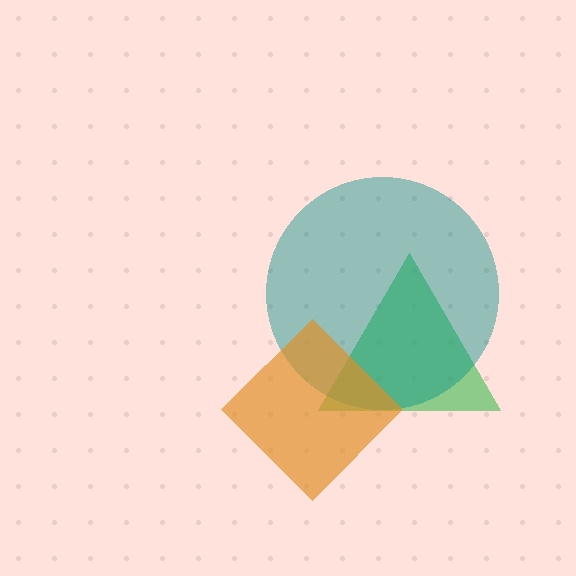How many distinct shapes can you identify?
There are 3 distinct shapes: a green triangle, a teal circle, an orange diamond.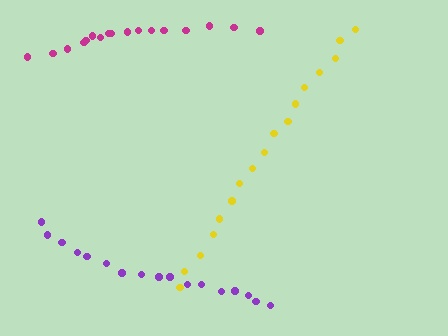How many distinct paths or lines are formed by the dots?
There are 3 distinct paths.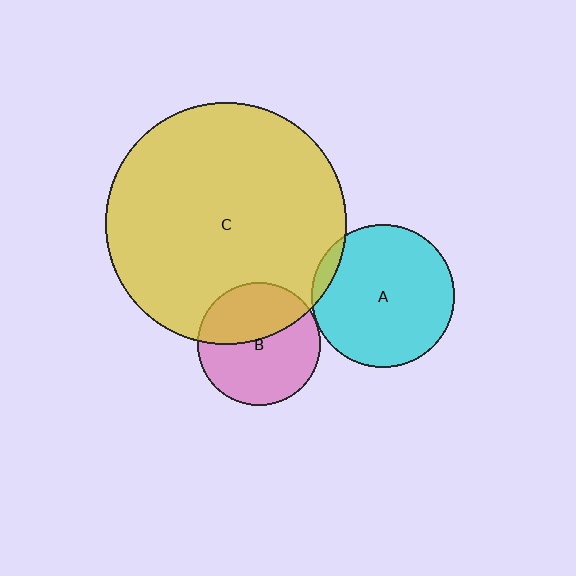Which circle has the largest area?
Circle C (yellow).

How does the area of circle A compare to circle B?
Approximately 1.4 times.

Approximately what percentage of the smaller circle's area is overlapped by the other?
Approximately 5%.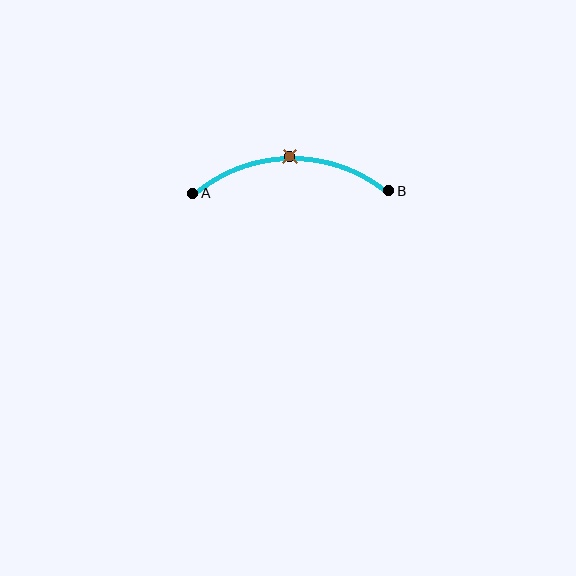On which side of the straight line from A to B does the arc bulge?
The arc bulges above the straight line connecting A and B.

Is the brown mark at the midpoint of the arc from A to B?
Yes. The brown mark lies on the arc at equal arc-length from both A and B — it is the arc midpoint.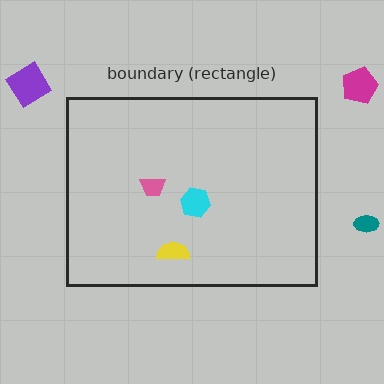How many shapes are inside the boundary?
3 inside, 3 outside.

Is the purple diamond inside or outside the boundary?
Outside.